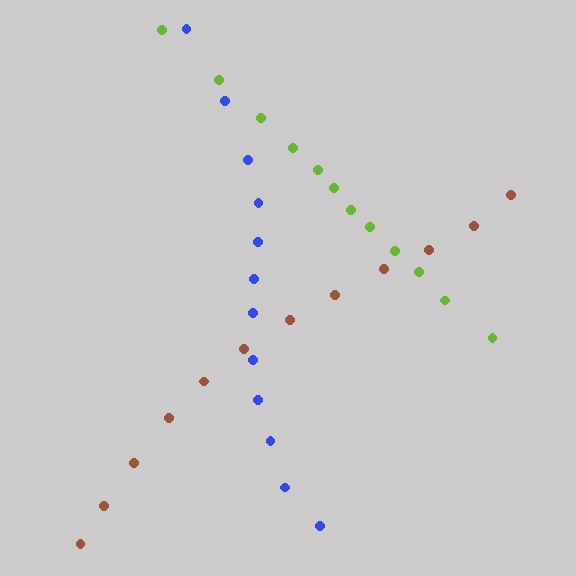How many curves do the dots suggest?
There are 3 distinct paths.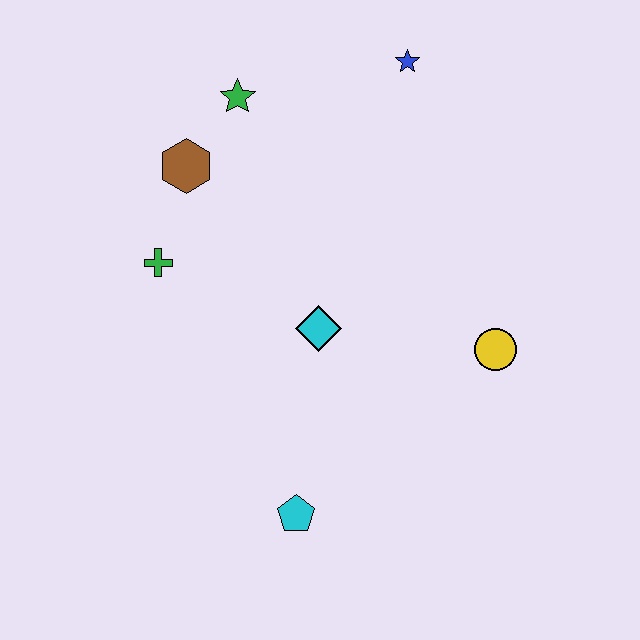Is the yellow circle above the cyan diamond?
No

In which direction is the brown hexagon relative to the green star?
The brown hexagon is below the green star.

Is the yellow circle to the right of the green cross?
Yes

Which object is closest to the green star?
The brown hexagon is closest to the green star.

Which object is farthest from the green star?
The cyan pentagon is farthest from the green star.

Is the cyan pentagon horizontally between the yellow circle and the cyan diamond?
No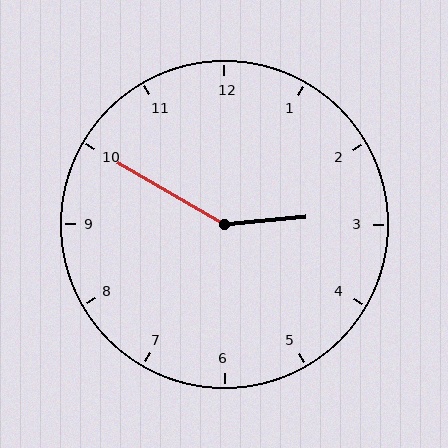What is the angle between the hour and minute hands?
Approximately 145 degrees.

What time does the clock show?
2:50.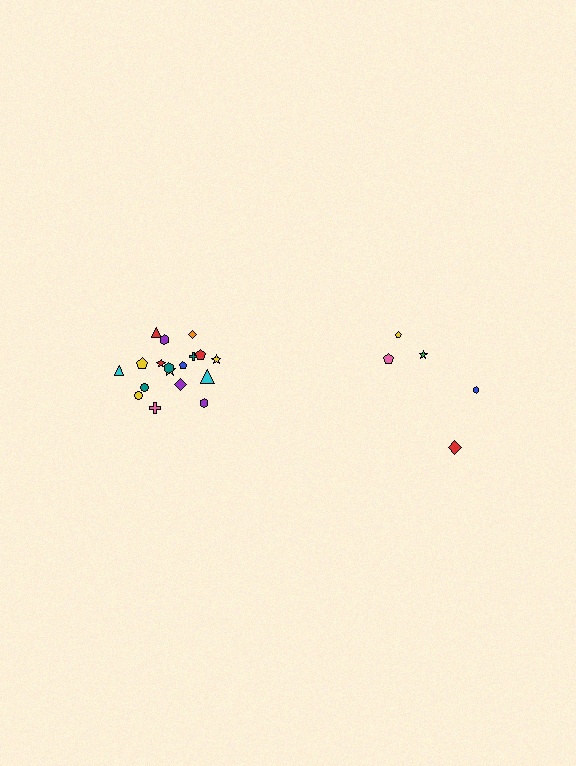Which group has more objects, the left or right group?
The left group.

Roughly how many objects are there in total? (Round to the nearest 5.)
Roughly 25 objects in total.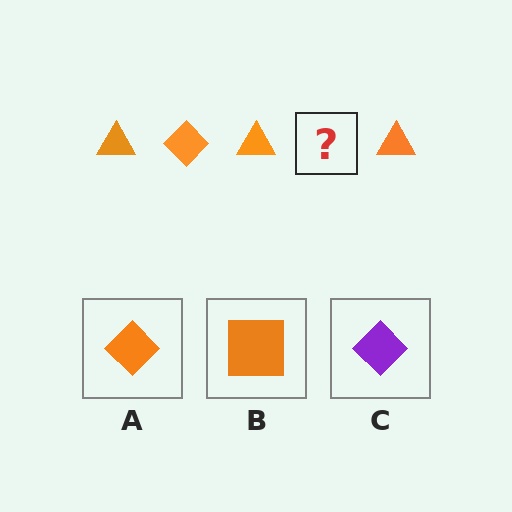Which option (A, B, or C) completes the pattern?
A.